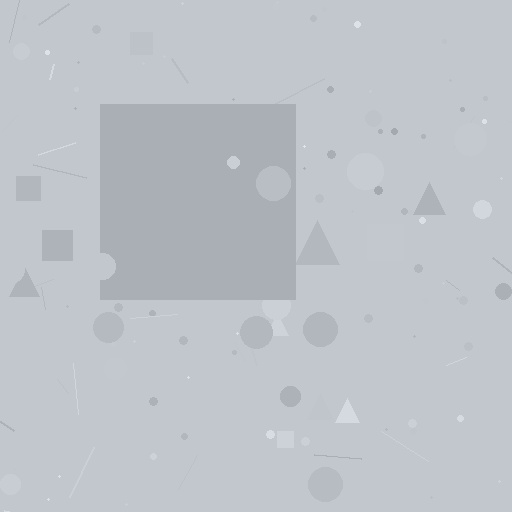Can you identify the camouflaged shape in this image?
The camouflaged shape is a square.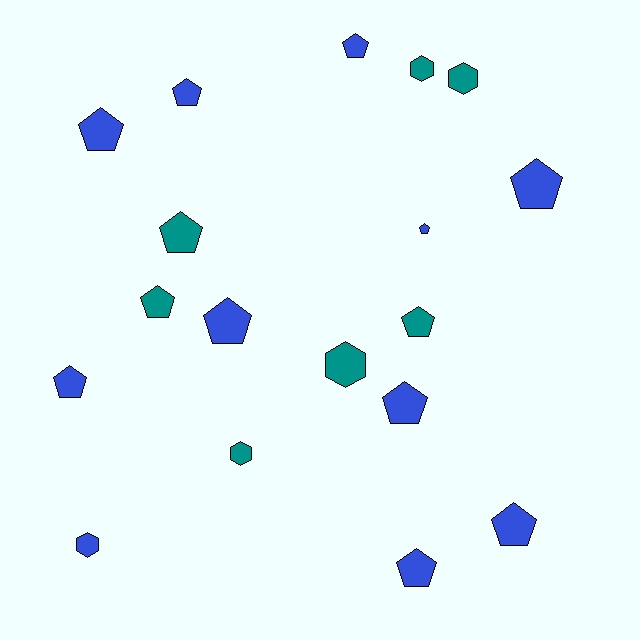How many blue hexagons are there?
There is 1 blue hexagon.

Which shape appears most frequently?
Pentagon, with 13 objects.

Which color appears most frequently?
Blue, with 11 objects.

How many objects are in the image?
There are 18 objects.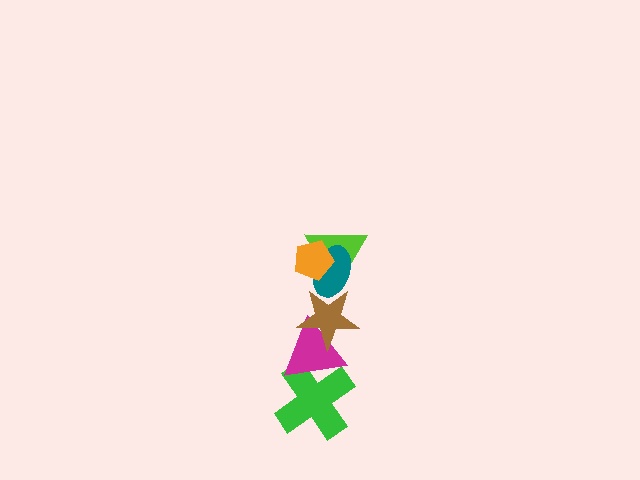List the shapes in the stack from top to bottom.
From top to bottom: the orange pentagon, the teal ellipse, the lime triangle, the brown star, the magenta triangle, the green cross.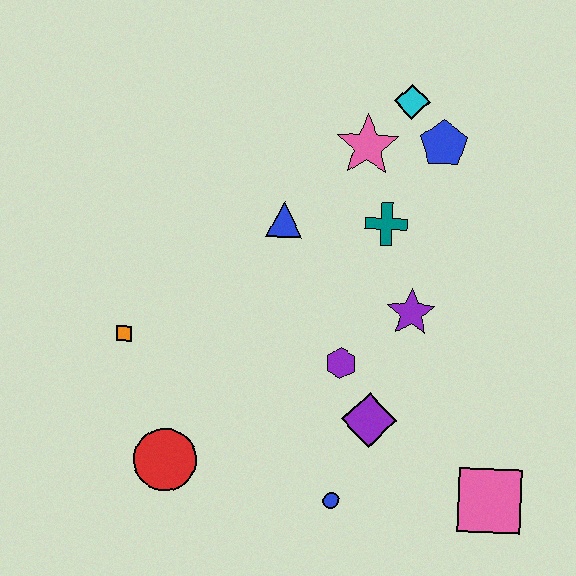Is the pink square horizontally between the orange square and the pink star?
No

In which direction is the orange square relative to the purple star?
The orange square is to the left of the purple star.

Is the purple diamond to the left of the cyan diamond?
Yes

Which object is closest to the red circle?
The orange square is closest to the red circle.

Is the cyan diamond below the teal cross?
No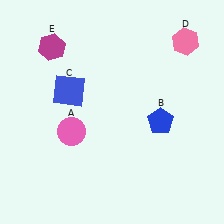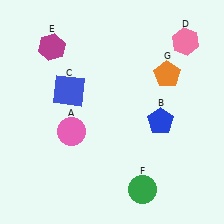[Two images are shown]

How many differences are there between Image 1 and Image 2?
There are 2 differences between the two images.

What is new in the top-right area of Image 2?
An orange pentagon (G) was added in the top-right area of Image 2.